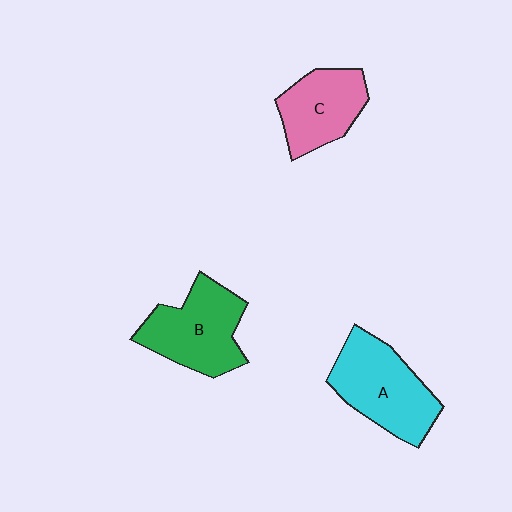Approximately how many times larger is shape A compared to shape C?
Approximately 1.3 times.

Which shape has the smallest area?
Shape C (pink).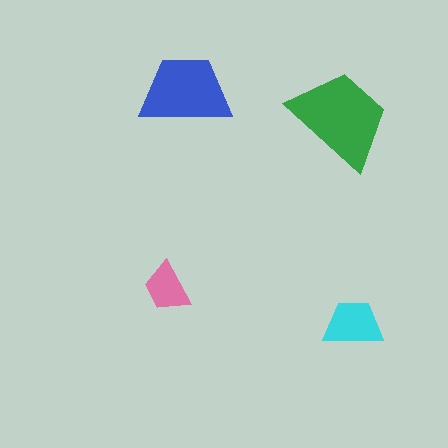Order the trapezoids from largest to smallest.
the green one, the blue one, the cyan one, the pink one.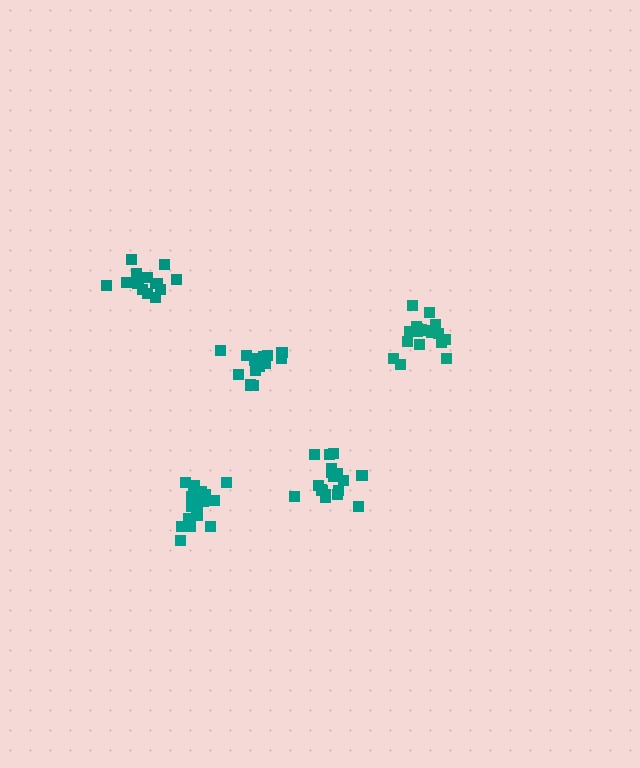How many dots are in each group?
Group 1: 19 dots, Group 2: 18 dots, Group 3: 18 dots, Group 4: 16 dots, Group 5: 15 dots (86 total).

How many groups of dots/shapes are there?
There are 5 groups.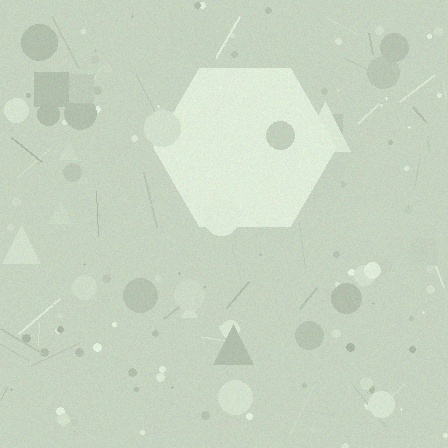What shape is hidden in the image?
A hexagon is hidden in the image.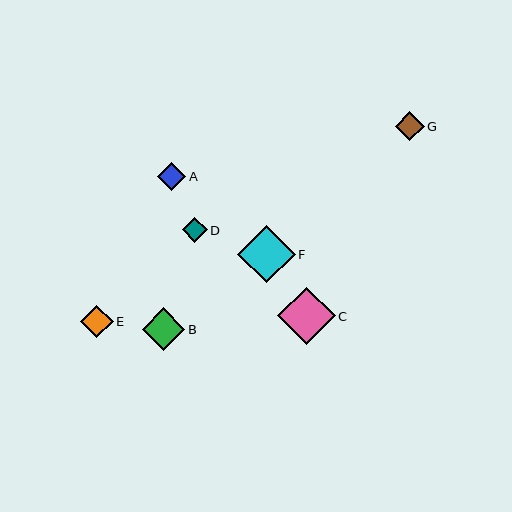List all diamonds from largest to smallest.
From largest to smallest: C, F, B, E, G, A, D.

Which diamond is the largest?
Diamond C is the largest with a size of approximately 58 pixels.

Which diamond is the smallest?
Diamond D is the smallest with a size of approximately 25 pixels.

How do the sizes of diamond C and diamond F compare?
Diamond C and diamond F are approximately the same size.